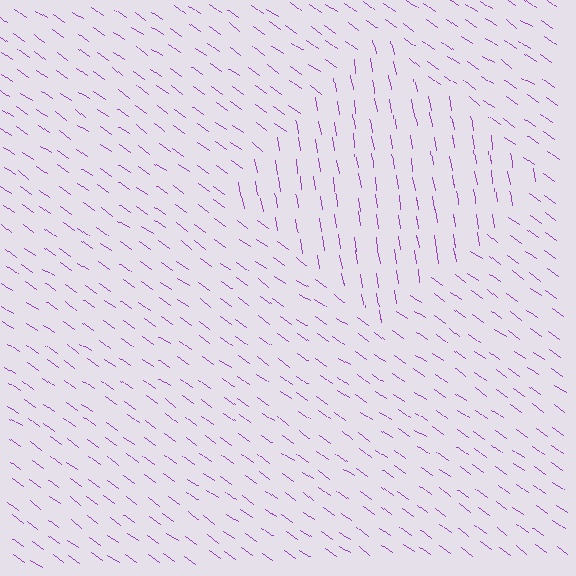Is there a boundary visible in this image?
Yes, there is a texture boundary formed by a change in line orientation.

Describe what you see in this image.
The image is filled with small purple line segments. A diamond region in the image has lines oriented differently from the surrounding lines, creating a visible texture boundary.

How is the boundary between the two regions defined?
The boundary is defined purely by a change in line orientation (approximately 45 degrees difference). All lines are the same color and thickness.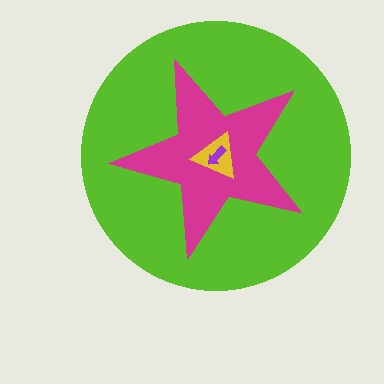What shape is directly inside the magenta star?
The yellow triangle.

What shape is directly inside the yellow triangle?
The purple arrow.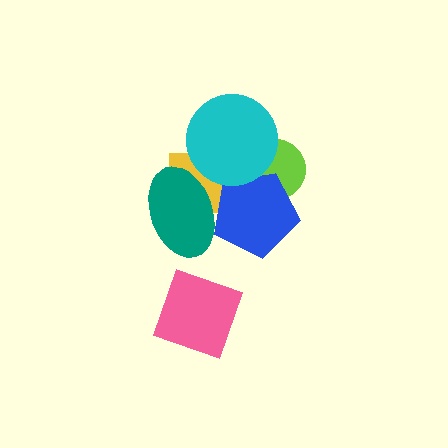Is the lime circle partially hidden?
Yes, it is partially covered by another shape.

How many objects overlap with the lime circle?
3 objects overlap with the lime circle.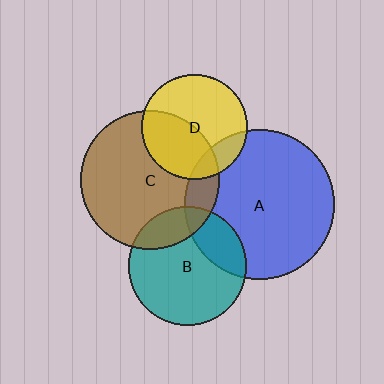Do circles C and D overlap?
Yes.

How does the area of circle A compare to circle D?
Approximately 2.0 times.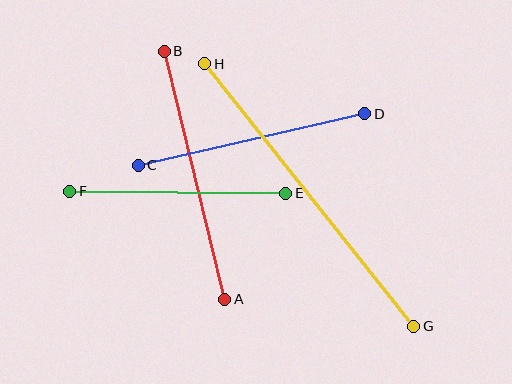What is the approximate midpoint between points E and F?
The midpoint is at approximately (178, 192) pixels.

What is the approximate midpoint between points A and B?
The midpoint is at approximately (195, 175) pixels.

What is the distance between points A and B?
The distance is approximately 255 pixels.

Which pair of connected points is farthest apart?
Points G and H are farthest apart.